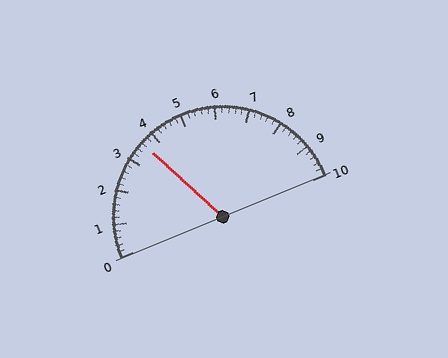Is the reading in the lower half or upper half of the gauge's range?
The reading is in the lower half of the range (0 to 10).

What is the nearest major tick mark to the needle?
The nearest major tick mark is 4.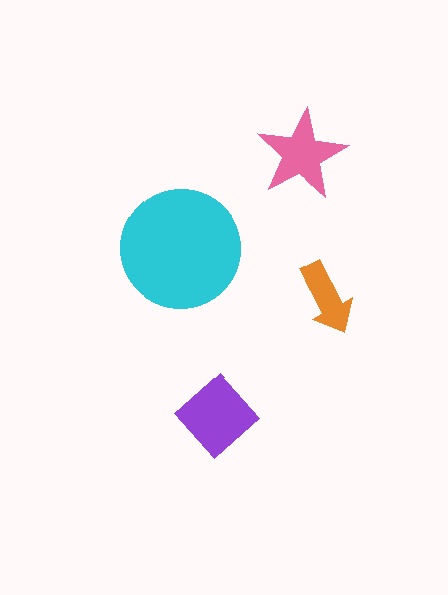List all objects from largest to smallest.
The cyan circle, the purple diamond, the pink star, the orange arrow.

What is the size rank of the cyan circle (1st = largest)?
1st.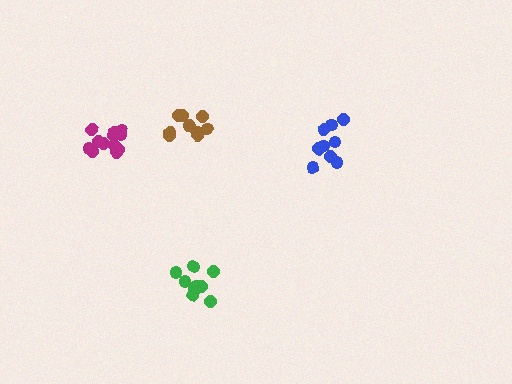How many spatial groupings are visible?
There are 4 spatial groupings.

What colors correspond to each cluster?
The clusters are colored: blue, brown, magenta, green.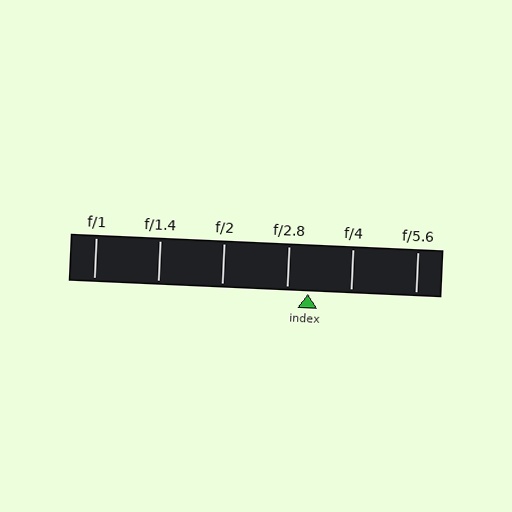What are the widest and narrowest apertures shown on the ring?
The widest aperture shown is f/1 and the narrowest is f/5.6.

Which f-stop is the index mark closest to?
The index mark is closest to f/2.8.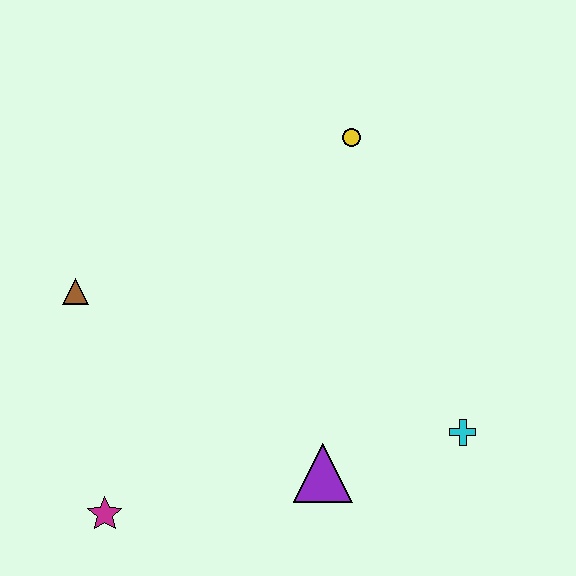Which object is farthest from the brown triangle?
The cyan cross is farthest from the brown triangle.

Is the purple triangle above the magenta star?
Yes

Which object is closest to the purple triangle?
The cyan cross is closest to the purple triangle.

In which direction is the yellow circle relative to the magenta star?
The yellow circle is above the magenta star.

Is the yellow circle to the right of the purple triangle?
Yes